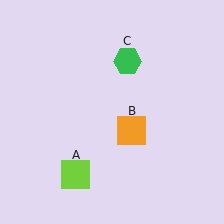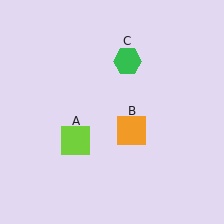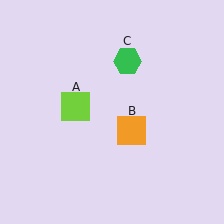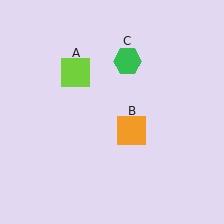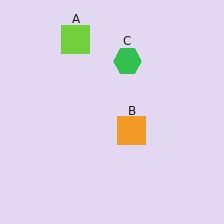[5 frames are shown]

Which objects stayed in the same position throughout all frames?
Orange square (object B) and green hexagon (object C) remained stationary.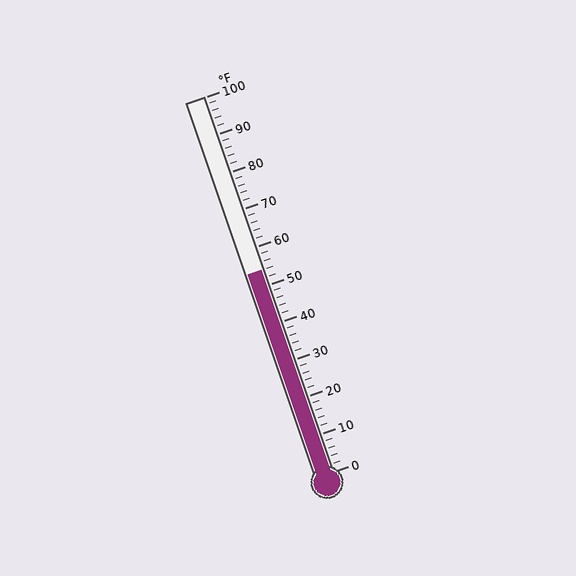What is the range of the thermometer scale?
The thermometer scale ranges from 0°F to 100°F.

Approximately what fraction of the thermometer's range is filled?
The thermometer is filled to approximately 55% of its range.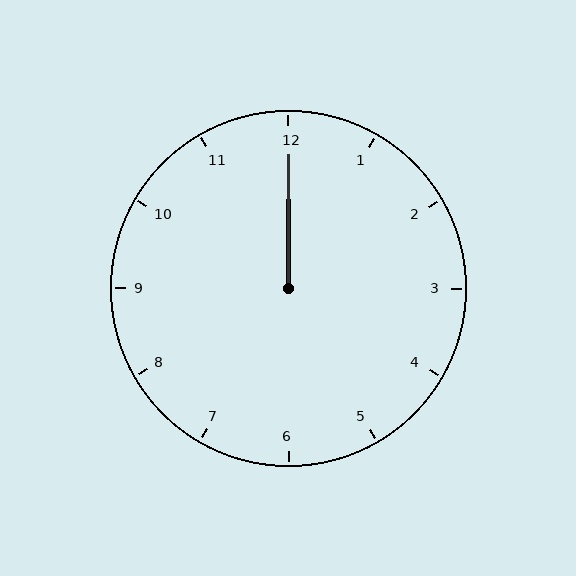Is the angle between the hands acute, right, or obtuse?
It is acute.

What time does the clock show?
12:00.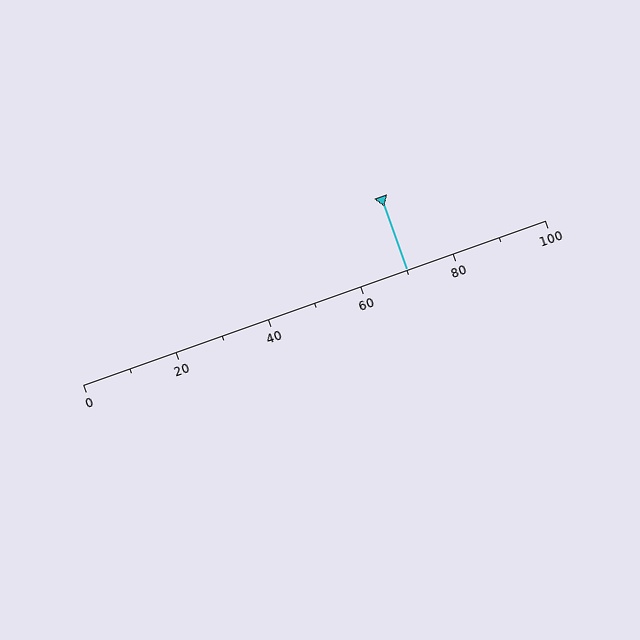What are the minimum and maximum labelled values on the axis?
The axis runs from 0 to 100.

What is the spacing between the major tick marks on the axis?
The major ticks are spaced 20 apart.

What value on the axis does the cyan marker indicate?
The marker indicates approximately 70.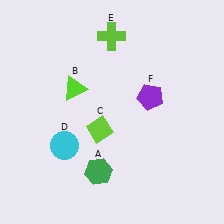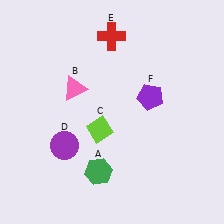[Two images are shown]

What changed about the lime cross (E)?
In Image 1, E is lime. In Image 2, it changed to red.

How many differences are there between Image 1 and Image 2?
There are 3 differences between the two images.